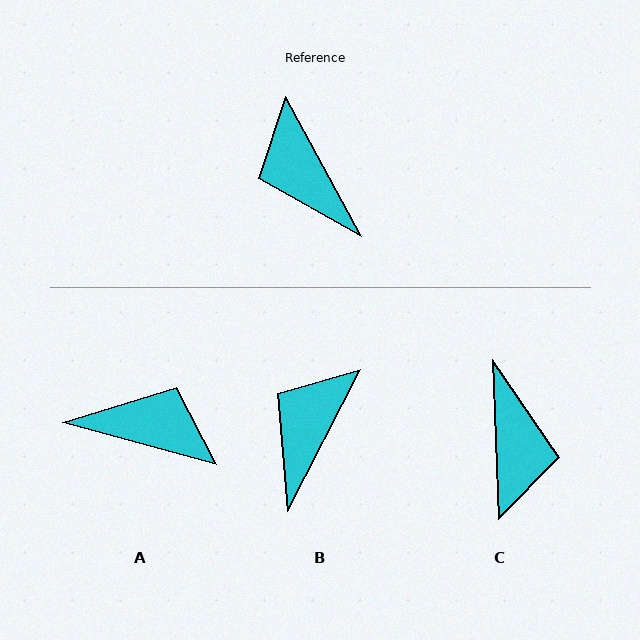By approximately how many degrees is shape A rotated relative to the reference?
Approximately 134 degrees clockwise.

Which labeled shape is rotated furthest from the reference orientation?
C, about 153 degrees away.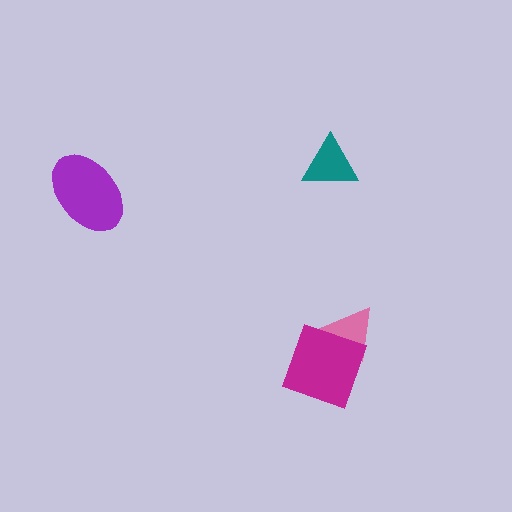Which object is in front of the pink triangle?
The magenta diamond is in front of the pink triangle.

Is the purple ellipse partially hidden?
No, no other shape covers it.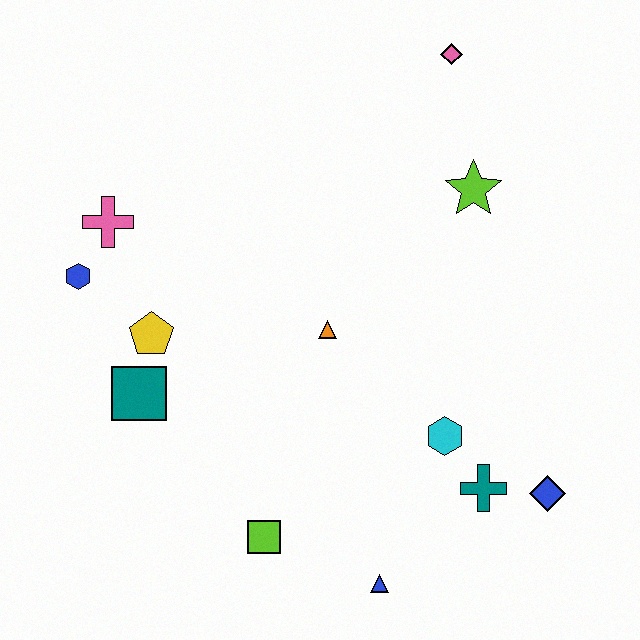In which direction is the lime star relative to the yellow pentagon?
The lime star is to the right of the yellow pentagon.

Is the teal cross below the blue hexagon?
Yes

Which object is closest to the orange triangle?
The cyan hexagon is closest to the orange triangle.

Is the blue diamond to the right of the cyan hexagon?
Yes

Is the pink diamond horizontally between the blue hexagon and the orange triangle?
No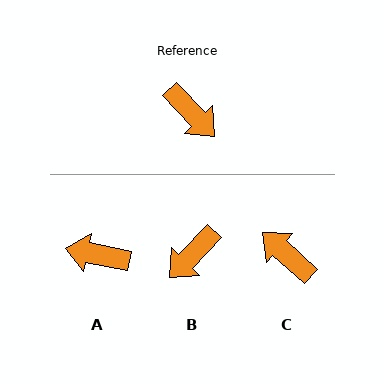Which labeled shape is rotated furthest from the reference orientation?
C, about 176 degrees away.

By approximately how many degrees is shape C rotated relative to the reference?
Approximately 176 degrees clockwise.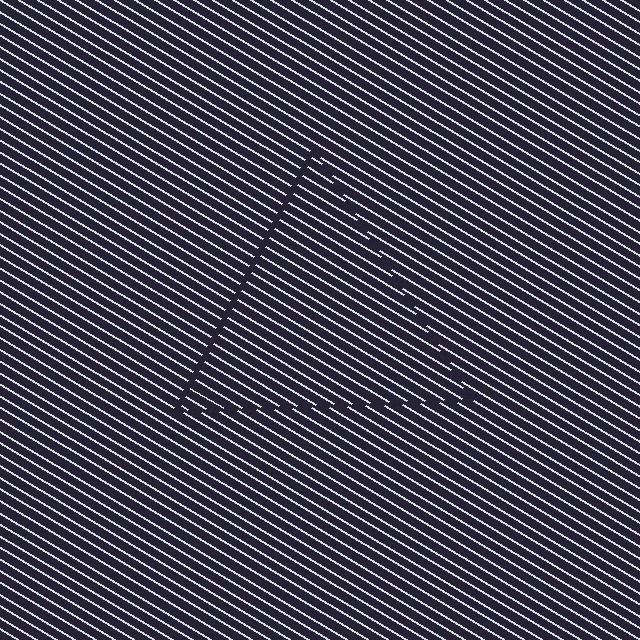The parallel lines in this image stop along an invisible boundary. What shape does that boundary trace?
An illusory triangle. The interior of the shape contains the same grating, shifted by half a period — the contour is defined by the phase discontinuity where line-ends from the inner and outer gratings abut.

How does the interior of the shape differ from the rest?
The interior of the shape contains the same grating, shifted by half a period — the contour is defined by the phase discontinuity where line-ends from the inner and outer gratings abut.